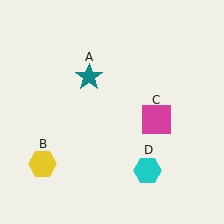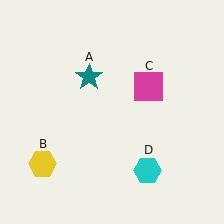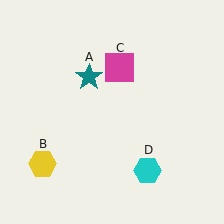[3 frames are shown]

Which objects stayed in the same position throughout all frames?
Teal star (object A) and yellow hexagon (object B) and cyan hexagon (object D) remained stationary.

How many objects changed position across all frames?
1 object changed position: magenta square (object C).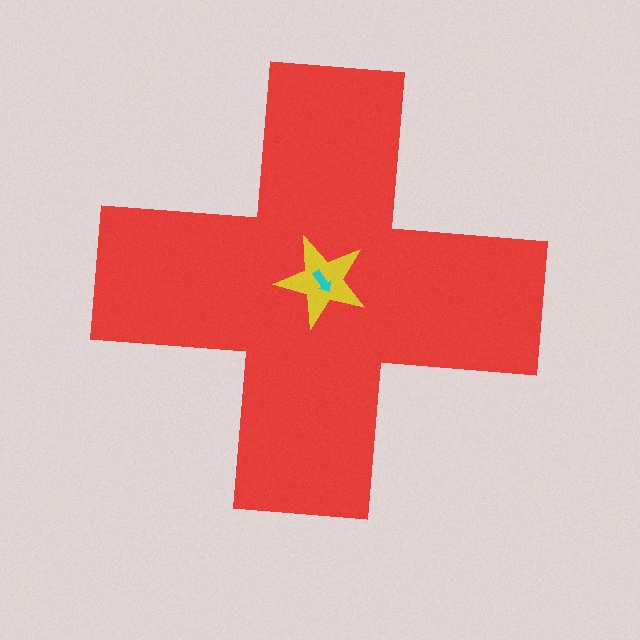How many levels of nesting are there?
3.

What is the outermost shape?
The red cross.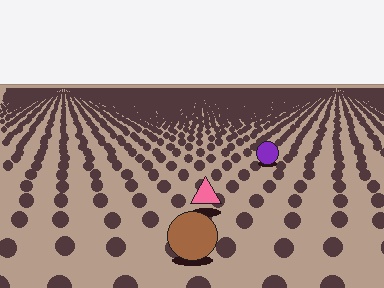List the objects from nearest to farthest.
From nearest to farthest: the brown circle, the pink triangle, the purple circle.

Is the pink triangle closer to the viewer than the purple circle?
Yes. The pink triangle is closer — you can tell from the texture gradient: the ground texture is coarser near it.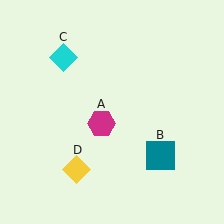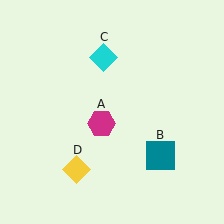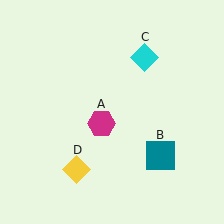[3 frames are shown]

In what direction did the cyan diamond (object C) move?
The cyan diamond (object C) moved right.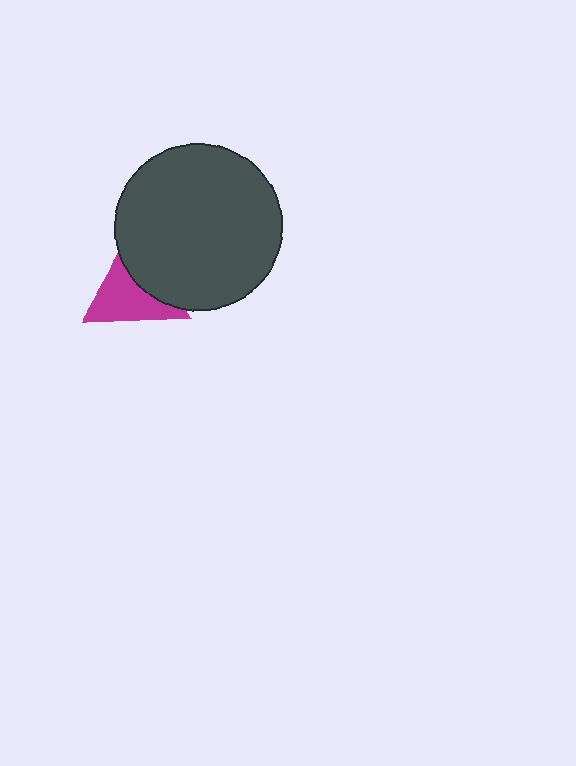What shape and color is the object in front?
The object in front is a dark gray circle.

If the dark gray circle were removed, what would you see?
You would see the complete magenta triangle.